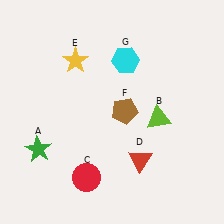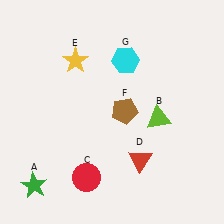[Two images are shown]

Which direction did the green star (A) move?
The green star (A) moved down.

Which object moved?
The green star (A) moved down.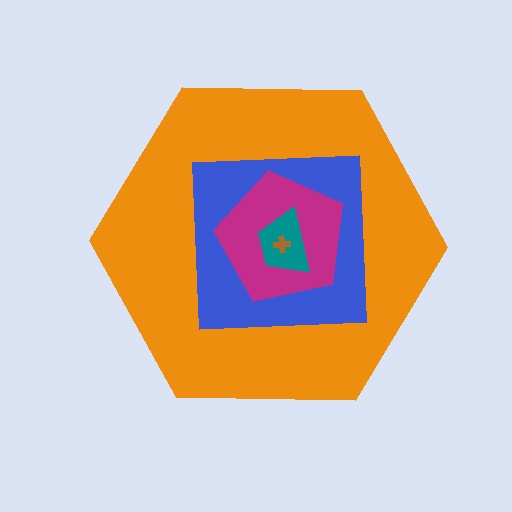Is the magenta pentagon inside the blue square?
Yes.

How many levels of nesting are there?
5.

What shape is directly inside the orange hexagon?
The blue square.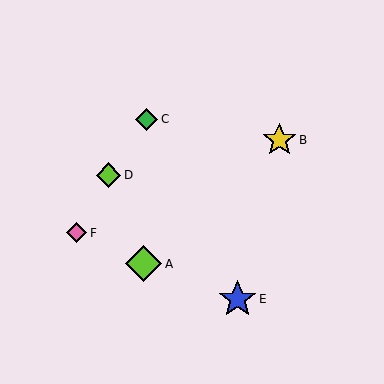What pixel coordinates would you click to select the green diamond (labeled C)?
Click at (147, 119) to select the green diamond C.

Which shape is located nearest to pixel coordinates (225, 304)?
The blue star (labeled E) at (237, 299) is nearest to that location.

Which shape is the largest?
The blue star (labeled E) is the largest.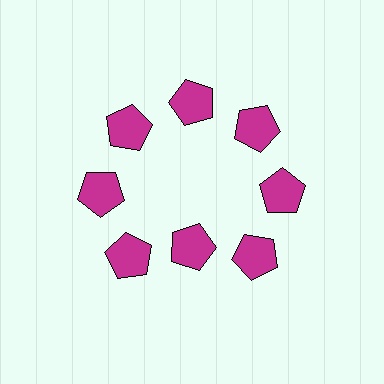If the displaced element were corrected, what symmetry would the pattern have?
It would have 8-fold rotational symmetry — the pattern would map onto itself every 45 degrees.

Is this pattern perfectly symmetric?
No. The 8 magenta pentagons are arranged in a ring, but one element near the 6 o'clock position is pulled inward toward the center, breaking the 8-fold rotational symmetry.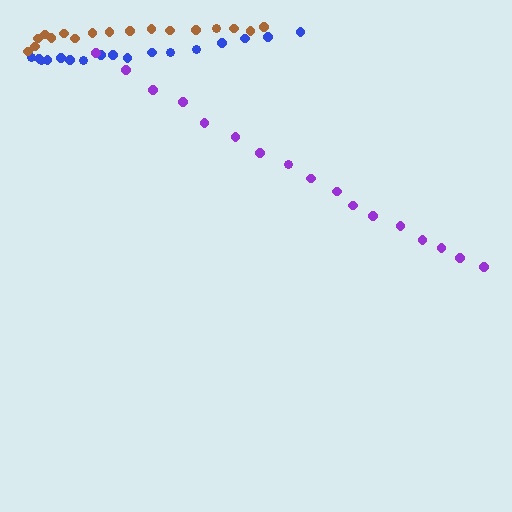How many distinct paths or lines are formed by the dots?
There are 3 distinct paths.